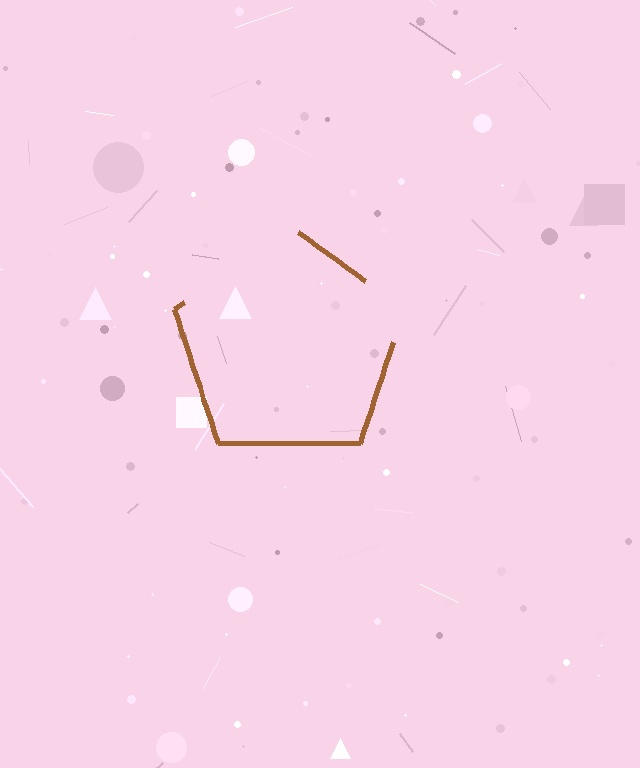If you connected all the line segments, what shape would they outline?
They would outline a pentagon.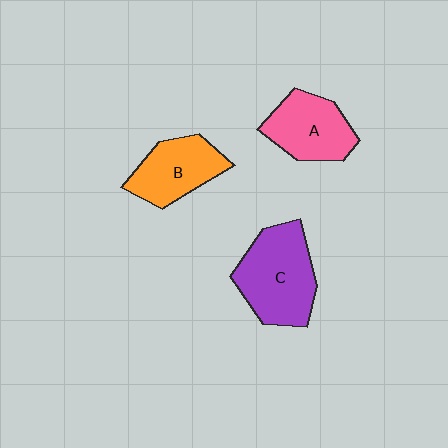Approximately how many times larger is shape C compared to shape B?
Approximately 1.4 times.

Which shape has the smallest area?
Shape B (orange).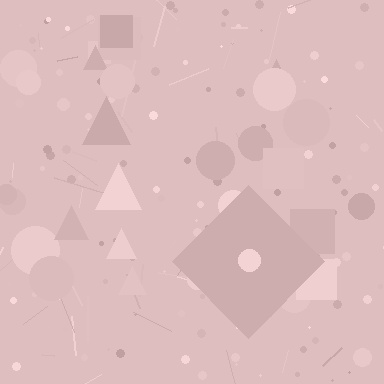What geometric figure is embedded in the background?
A diamond is embedded in the background.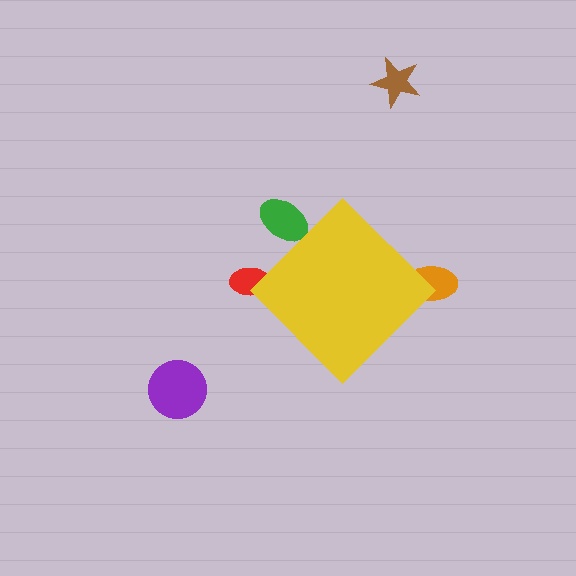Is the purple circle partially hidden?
No, the purple circle is fully visible.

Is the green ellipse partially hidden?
Yes, the green ellipse is partially hidden behind the yellow diamond.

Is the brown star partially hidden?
No, the brown star is fully visible.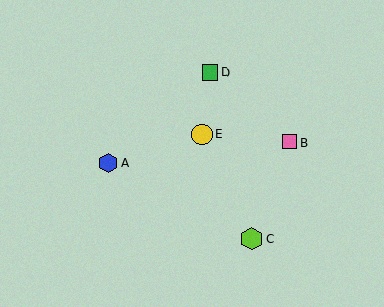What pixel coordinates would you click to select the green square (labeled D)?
Click at (210, 72) to select the green square D.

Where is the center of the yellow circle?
The center of the yellow circle is at (202, 135).